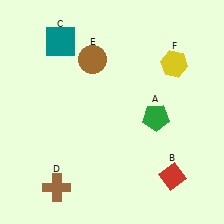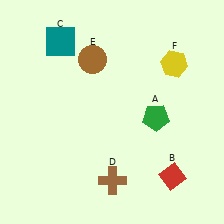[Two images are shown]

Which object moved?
The brown cross (D) moved right.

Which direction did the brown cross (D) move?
The brown cross (D) moved right.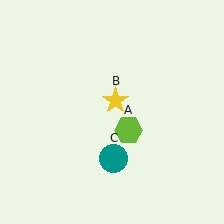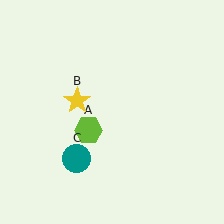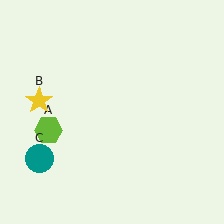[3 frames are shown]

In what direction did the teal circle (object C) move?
The teal circle (object C) moved left.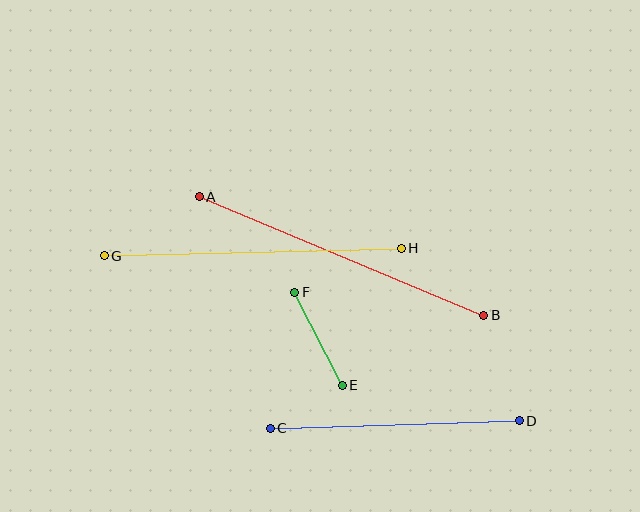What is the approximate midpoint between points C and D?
The midpoint is at approximately (395, 425) pixels.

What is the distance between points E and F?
The distance is approximately 104 pixels.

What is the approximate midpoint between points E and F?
The midpoint is at approximately (319, 339) pixels.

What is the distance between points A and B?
The distance is approximately 309 pixels.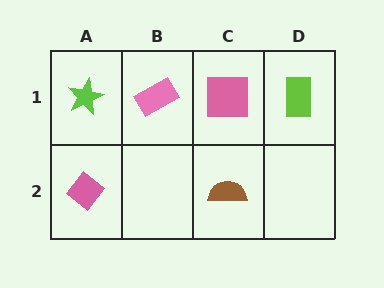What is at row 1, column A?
A lime star.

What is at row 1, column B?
A pink rectangle.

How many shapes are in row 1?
4 shapes.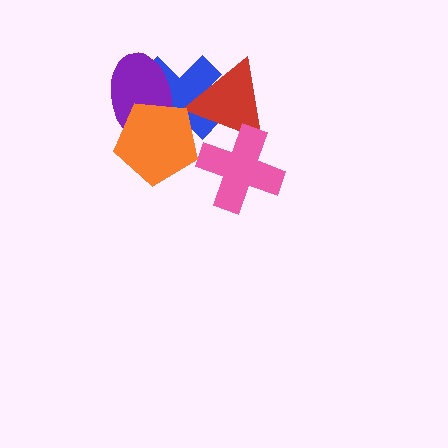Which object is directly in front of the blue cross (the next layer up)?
The red triangle is directly in front of the blue cross.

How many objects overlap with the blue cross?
3 objects overlap with the blue cross.